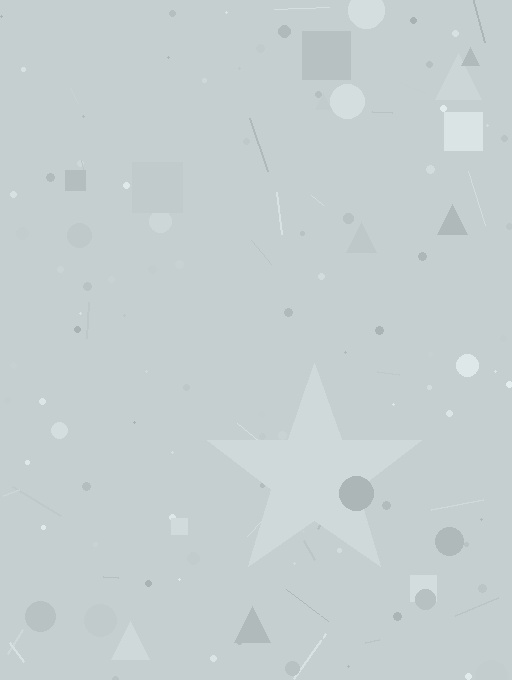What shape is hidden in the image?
A star is hidden in the image.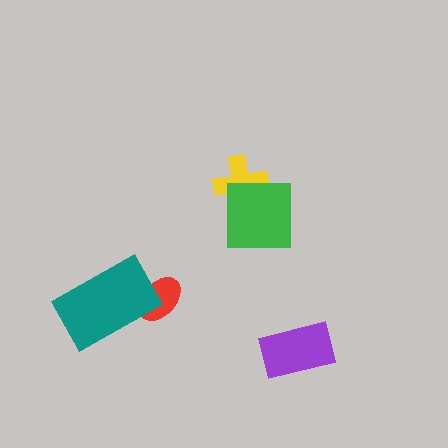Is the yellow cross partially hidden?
Yes, it is partially covered by another shape.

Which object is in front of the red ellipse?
The teal rectangle is in front of the red ellipse.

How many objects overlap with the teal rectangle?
1 object overlaps with the teal rectangle.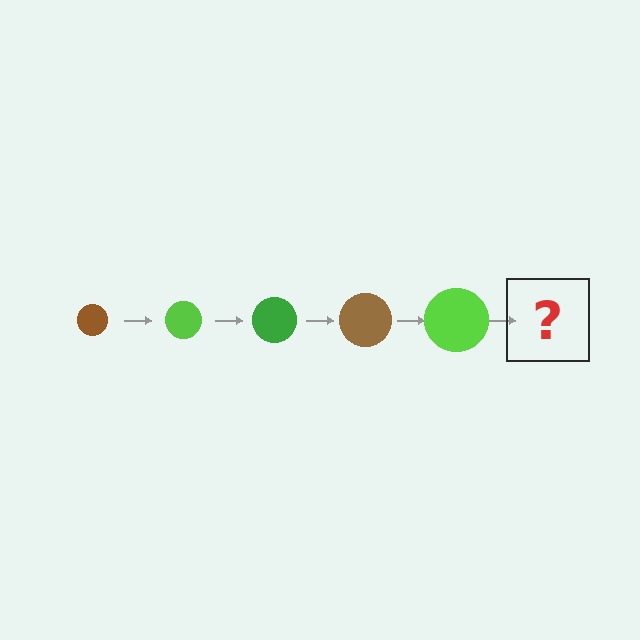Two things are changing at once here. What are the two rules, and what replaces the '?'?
The two rules are that the circle grows larger each step and the color cycles through brown, lime, and green. The '?' should be a green circle, larger than the previous one.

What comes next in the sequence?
The next element should be a green circle, larger than the previous one.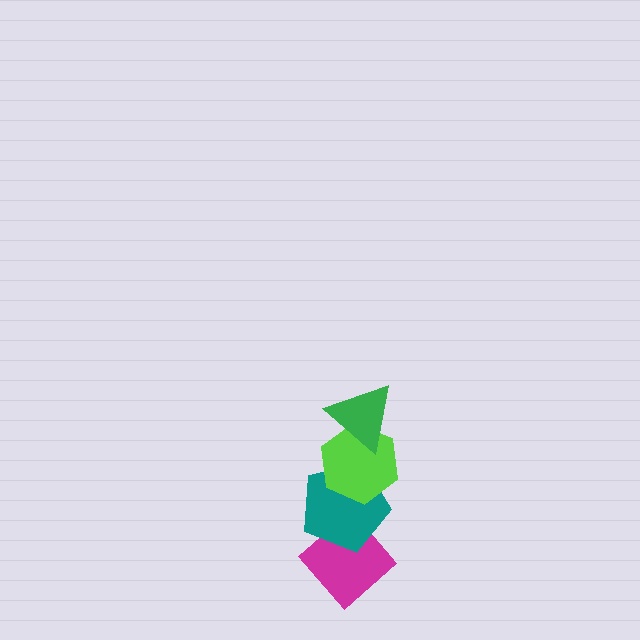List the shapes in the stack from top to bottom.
From top to bottom: the green triangle, the lime hexagon, the teal pentagon, the magenta diamond.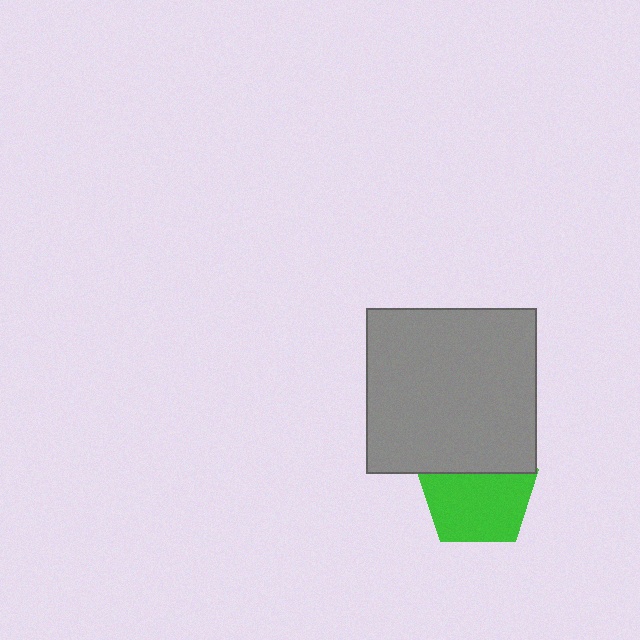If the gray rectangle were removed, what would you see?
You would see the complete green pentagon.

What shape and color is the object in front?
The object in front is a gray rectangle.